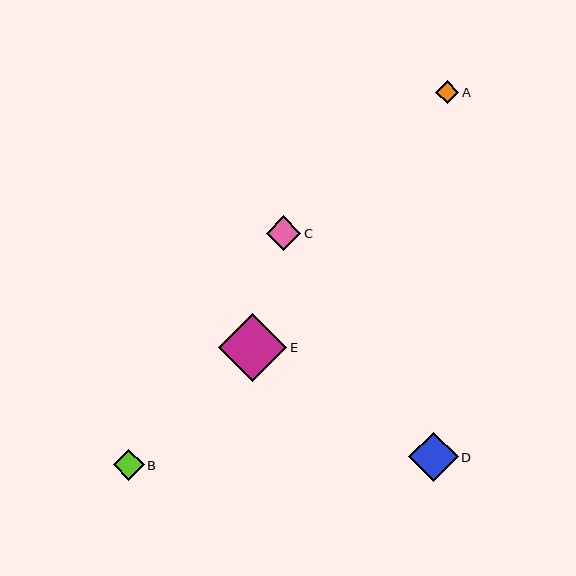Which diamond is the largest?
Diamond E is the largest with a size of approximately 68 pixels.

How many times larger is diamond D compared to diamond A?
Diamond D is approximately 2.1 times the size of diamond A.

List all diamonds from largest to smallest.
From largest to smallest: E, D, C, B, A.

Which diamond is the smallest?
Diamond A is the smallest with a size of approximately 23 pixels.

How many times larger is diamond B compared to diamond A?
Diamond B is approximately 1.3 times the size of diamond A.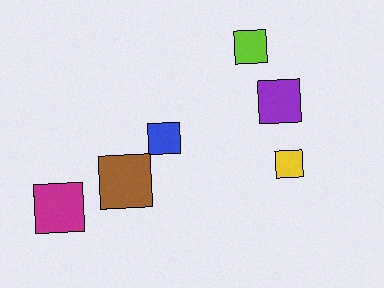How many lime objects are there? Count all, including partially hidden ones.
There is 1 lime object.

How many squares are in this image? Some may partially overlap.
There are 6 squares.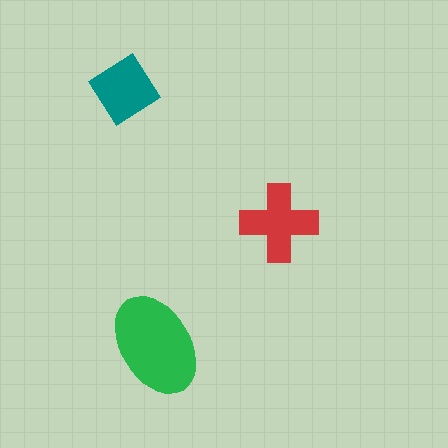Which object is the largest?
The green ellipse.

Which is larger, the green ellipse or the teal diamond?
The green ellipse.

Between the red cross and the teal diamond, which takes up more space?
The red cross.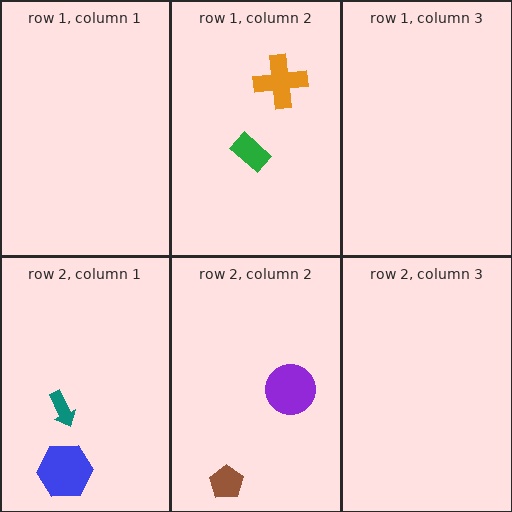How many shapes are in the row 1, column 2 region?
2.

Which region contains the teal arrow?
The row 2, column 1 region.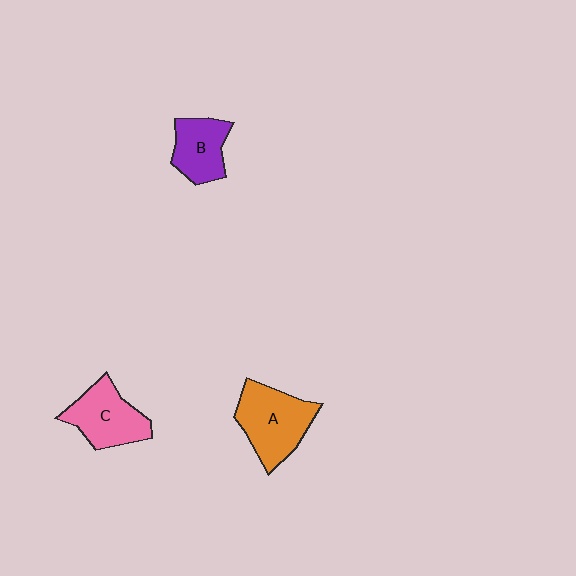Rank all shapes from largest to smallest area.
From largest to smallest: A (orange), C (pink), B (purple).